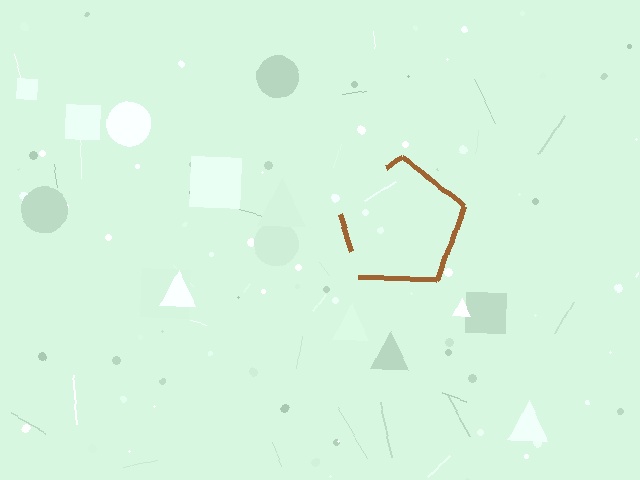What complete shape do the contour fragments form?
The contour fragments form a pentagon.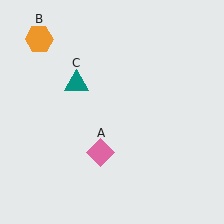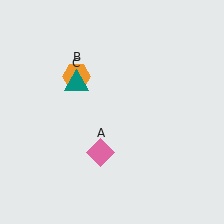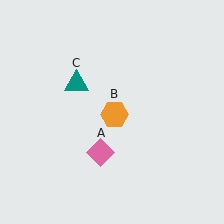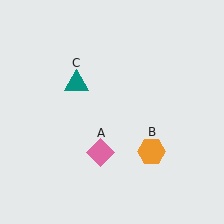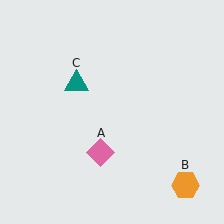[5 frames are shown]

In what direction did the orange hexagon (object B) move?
The orange hexagon (object B) moved down and to the right.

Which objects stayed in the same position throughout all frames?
Pink diamond (object A) and teal triangle (object C) remained stationary.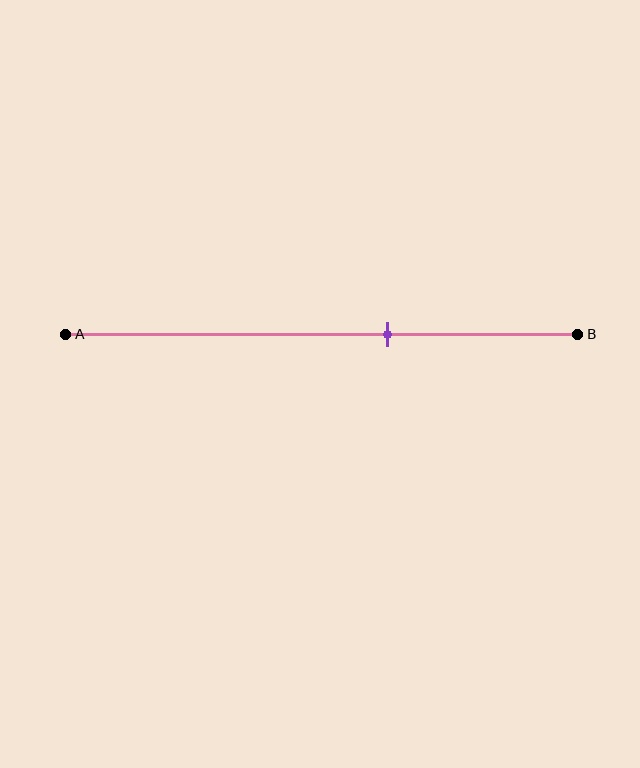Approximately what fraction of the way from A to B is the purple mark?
The purple mark is approximately 65% of the way from A to B.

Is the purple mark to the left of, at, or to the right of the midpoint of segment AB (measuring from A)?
The purple mark is to the right of the midpoint of segment AB.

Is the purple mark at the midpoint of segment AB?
No, the mark is at about 65% from A, not at the 50% midpoint.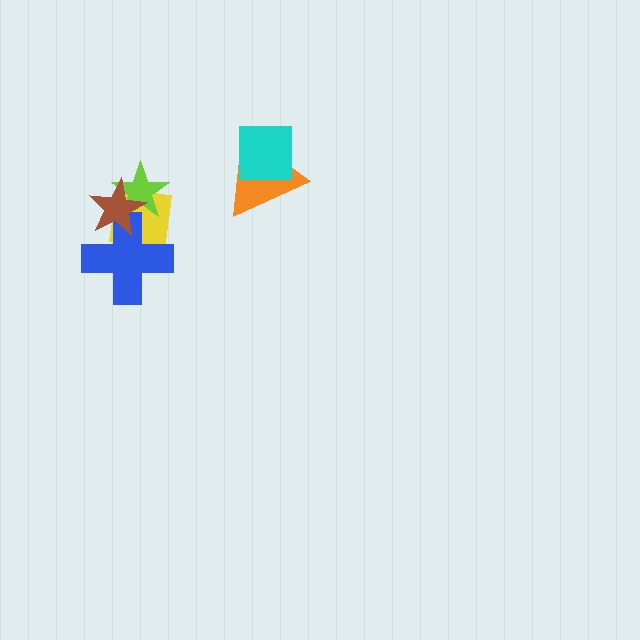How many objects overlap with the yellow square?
3 objects overlap with the yellow square.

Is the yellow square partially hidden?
Yes, it is partially covered by another shape.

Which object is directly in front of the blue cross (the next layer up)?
The lime star is directly in front of the blue cross.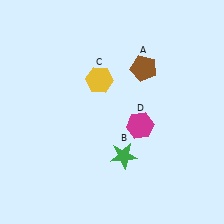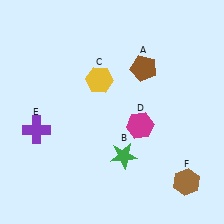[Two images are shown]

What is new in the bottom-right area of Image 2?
A brown hexagon (F) was added in the bottom-right area of Image 2.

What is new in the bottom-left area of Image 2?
A purple cross (E) was added in the bottom-left area of Image 2.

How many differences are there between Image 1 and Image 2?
There are 2 differences between the two images.